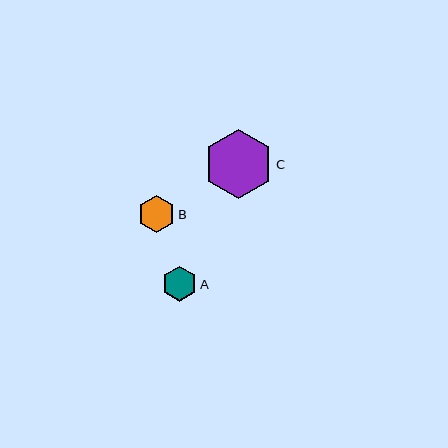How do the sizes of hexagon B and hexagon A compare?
Hexagon B and hexagon A are approximately the same size.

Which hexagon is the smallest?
Hexagon A is the smallest with a size of approximately 35 pixels.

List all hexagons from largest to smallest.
From largest to smallest: C, B, A.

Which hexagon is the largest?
Hexagon C is the largest with a size of approximately 69 pixels.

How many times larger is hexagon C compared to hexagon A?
Hexagon C is approximately 2.0 times the size of hexagon A.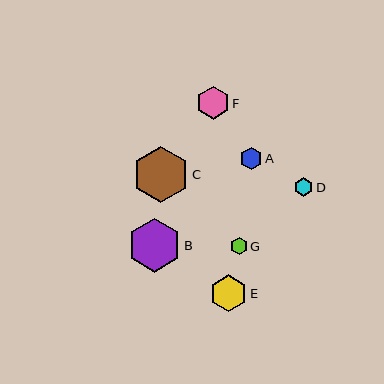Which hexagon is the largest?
Hexagon C is the largest with a size of approximately 56 pixels.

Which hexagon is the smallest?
Hexagon G is the smallest with a size of approximately 17 pixels.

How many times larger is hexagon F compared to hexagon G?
Hexagon F is approximately 2.0 times the size of hexagon G.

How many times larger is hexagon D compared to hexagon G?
Hexagon D is approximately 1.1 times the size of hexagon G.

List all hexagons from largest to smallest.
From largest to smallest: C, B, E, F, A, D, G.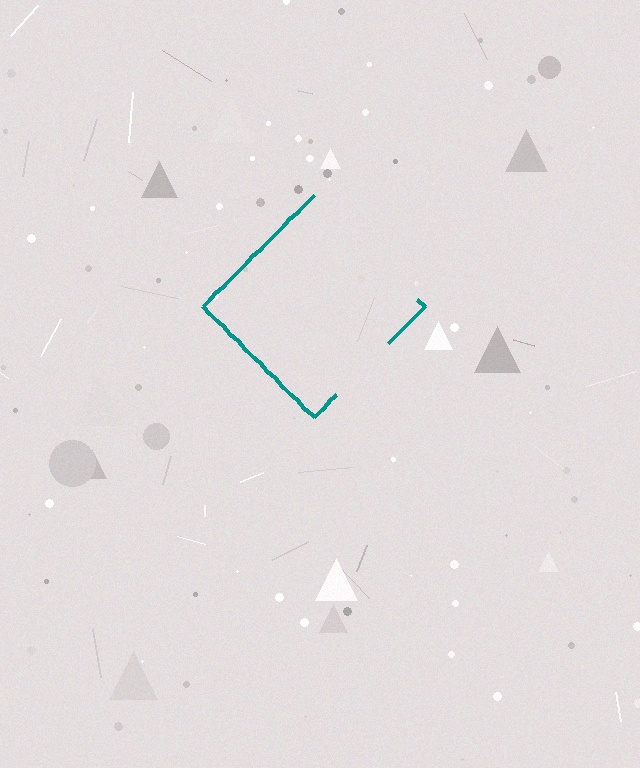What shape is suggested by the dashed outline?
The dashed outline suggests a diamond.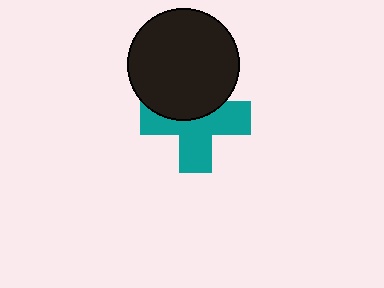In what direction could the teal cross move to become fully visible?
The teal cross could move down. That would shift it out from behind the black circle entirely.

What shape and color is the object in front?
The object in front is a black circle.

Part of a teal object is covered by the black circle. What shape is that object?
It is a cross.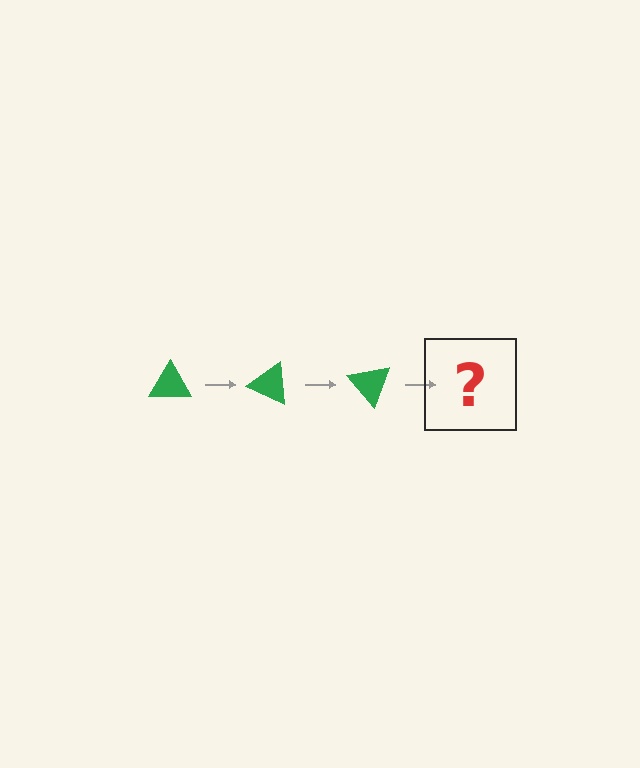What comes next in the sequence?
The next element should be a green triangle rotated 75 degrees.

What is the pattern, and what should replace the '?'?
The pattern is that the triangle rotates 25 degrees each step. The '?' should be a green triangle rotated 75 degrees.